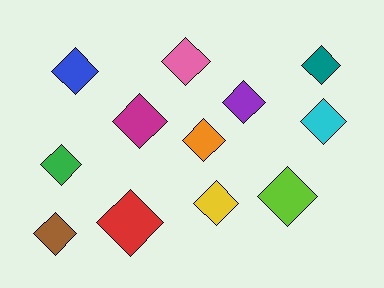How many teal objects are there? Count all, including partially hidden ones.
There is 1 teal object.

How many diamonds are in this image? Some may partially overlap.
There are 12 diamonds.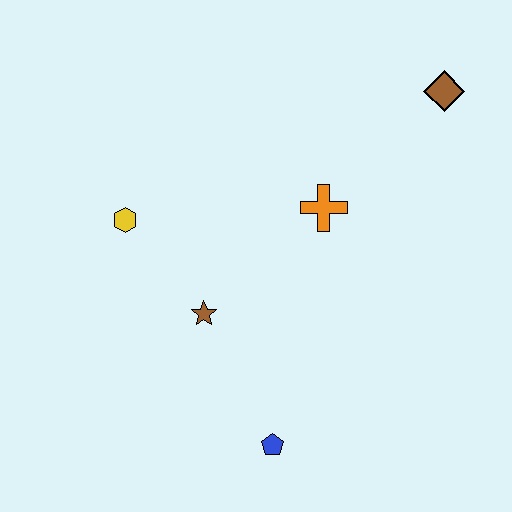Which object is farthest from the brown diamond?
The blue pentagon is farthest from the brown diamond.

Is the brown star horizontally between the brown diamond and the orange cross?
No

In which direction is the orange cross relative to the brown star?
The orange cross is to the right of the brown star.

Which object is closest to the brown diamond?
The orange cross is closest to the brown diamond.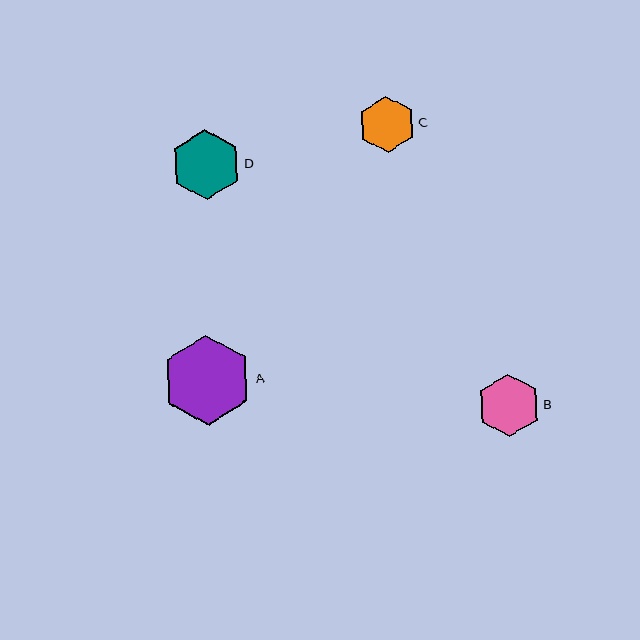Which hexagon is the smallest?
Hexagon C is the smallest with a size of approximately 57 pixels.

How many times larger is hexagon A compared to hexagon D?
Hexagon A is approximately 1.3 times the size of hexagon D.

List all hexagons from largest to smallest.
From largest to smallest: A, D, B, C.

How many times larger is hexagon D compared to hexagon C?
Hexagon D is approximately 1.2 times the size of hexagon C.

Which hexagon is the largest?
Hexagon A is the largest with a size of approximately 90 pixels.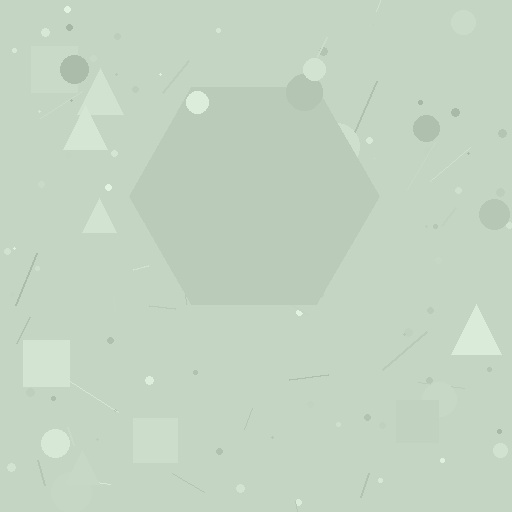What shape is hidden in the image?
A hexagon is hidden in the image.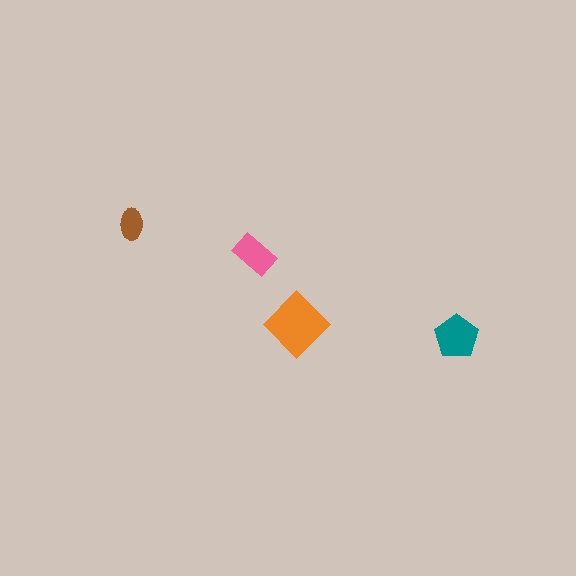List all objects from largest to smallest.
The orange diamond, the teal pentagon, the pink rectangle, the brown ellipse.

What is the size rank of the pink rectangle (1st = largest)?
3rd.